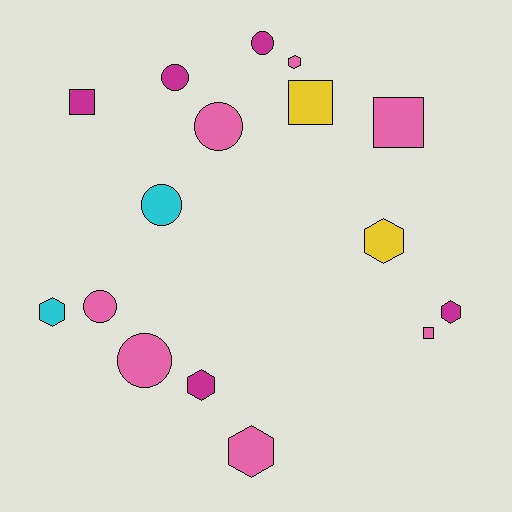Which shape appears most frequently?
Circle, with 6 objects.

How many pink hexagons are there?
There are 2 pink hexagons.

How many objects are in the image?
There are 16 objects.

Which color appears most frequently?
Pink, with 7 objects.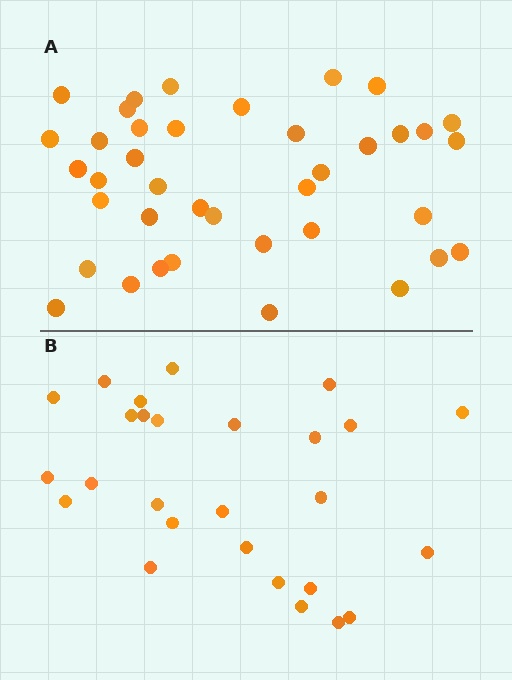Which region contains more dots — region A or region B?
Region A (the top region) has more dots.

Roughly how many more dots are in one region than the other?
Region A has roughly 12 or so more dots than region B.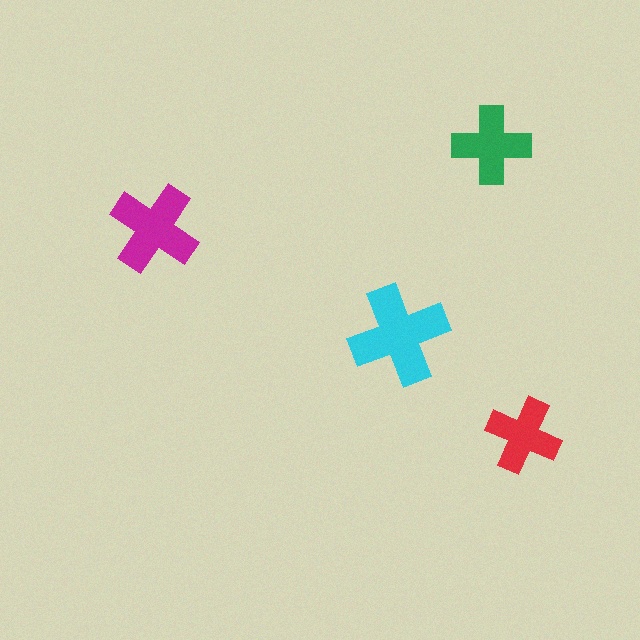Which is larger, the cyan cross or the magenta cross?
The cyan one.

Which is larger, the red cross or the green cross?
The green one.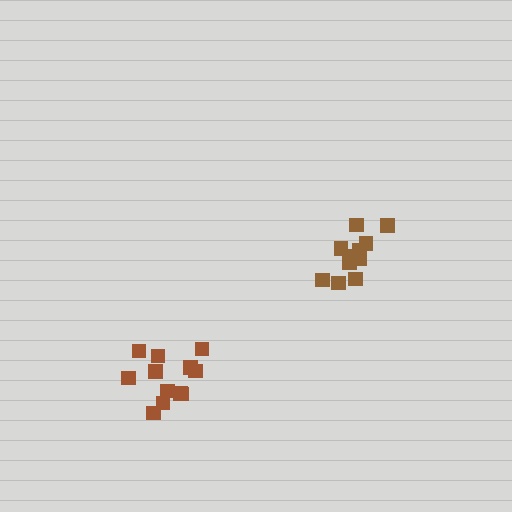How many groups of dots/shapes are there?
There are 2 groups.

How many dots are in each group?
Group 1: 11 dots, Group 2: 12 dots (23 total).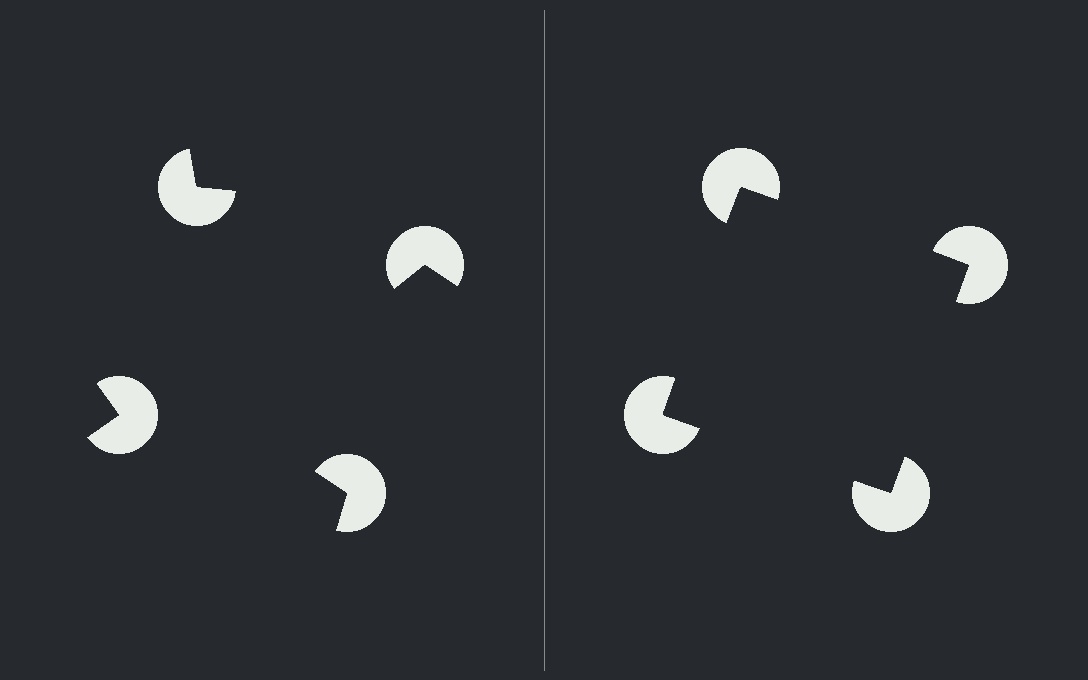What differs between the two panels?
The pac-man discs are positioned identically on both sides; only the wedge orientations differ. On the right they align to a square; on the left they are misaligned.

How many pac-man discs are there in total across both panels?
8 — 4 on each side.